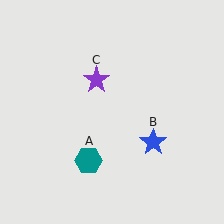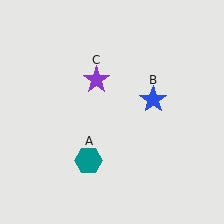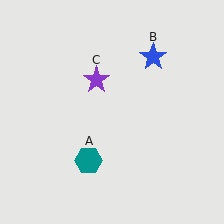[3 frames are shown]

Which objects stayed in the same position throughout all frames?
Teal hexagon (object A) and purple star (object C) remained stationary.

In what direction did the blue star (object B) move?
The blue star (object B) moved up.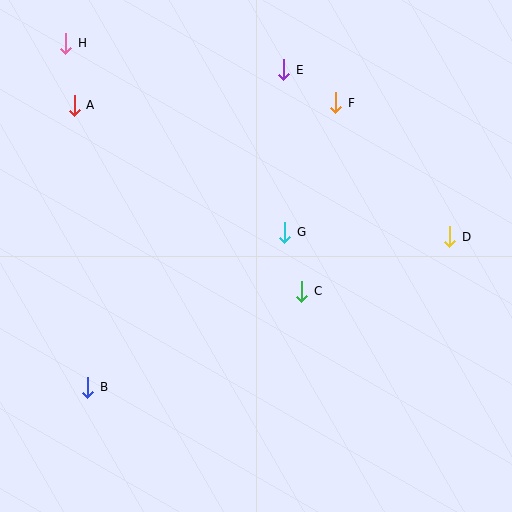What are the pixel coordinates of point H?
Point H is at (66, 43).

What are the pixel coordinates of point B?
Point B is at (88, 387).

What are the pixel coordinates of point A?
Point A is at (74, 105).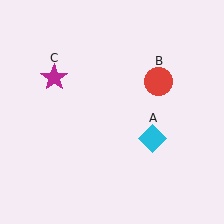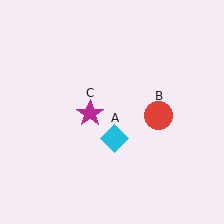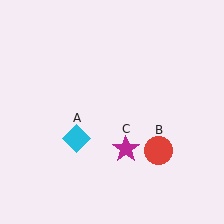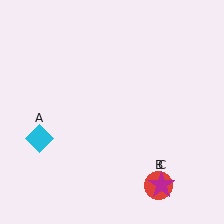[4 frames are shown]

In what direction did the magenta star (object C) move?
The magenta star (object C) moved down and to the right.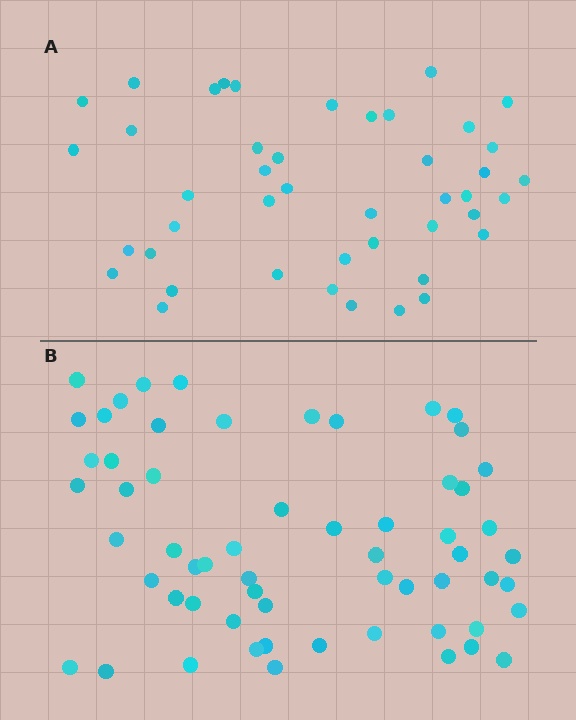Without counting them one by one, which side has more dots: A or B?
Region B (the bottom region) has more dots.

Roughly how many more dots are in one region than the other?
Region B has approximately 15 more dots than region A.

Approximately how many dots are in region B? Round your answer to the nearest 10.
About 60 dots.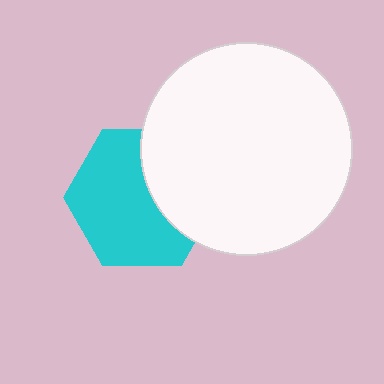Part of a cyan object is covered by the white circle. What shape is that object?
It is a hexagon.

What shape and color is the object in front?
The object in front is a white circle.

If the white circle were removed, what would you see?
You would see the complete cyan hexagon.